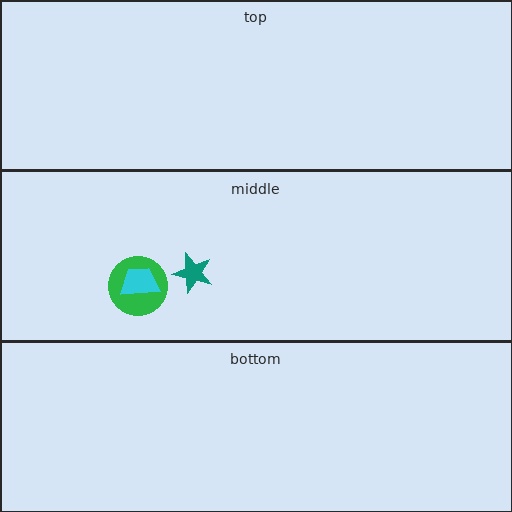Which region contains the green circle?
The middle region.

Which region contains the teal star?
The middle region.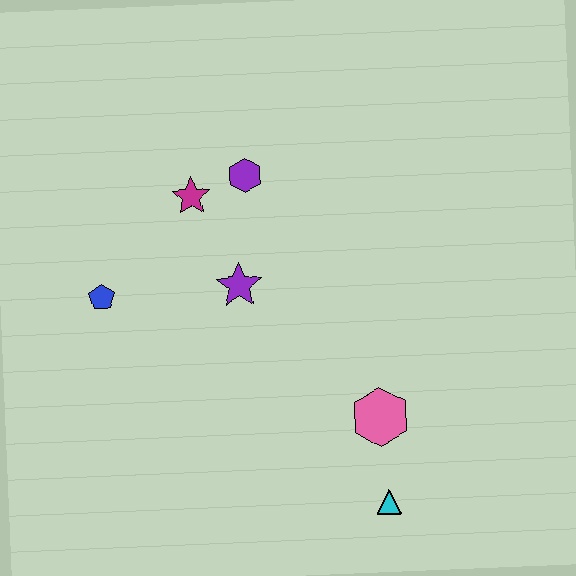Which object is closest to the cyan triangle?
The pink hexagon is closest to the cyan triangle.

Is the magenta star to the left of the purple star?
Yes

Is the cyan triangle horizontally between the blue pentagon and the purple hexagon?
No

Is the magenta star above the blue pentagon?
Yes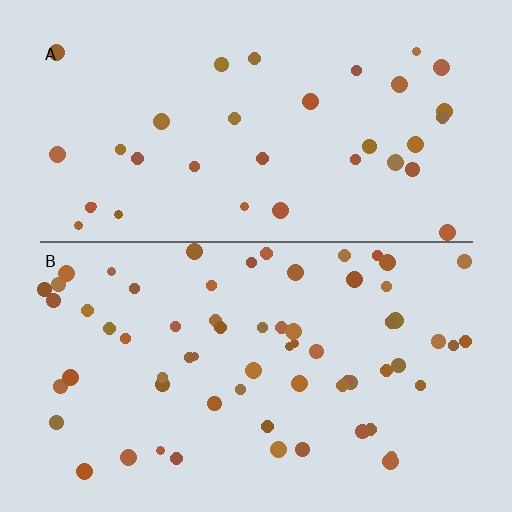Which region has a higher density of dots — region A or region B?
B (the bottom).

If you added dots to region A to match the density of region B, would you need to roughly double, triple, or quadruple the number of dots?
Approximately double.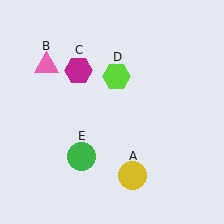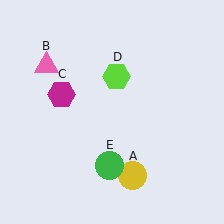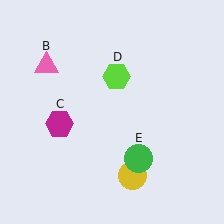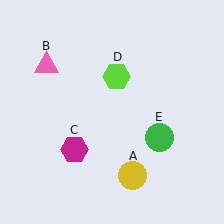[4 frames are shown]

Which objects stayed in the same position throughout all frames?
Yellow circle (object A) and pink triangle (object B) and lime hexagon (object D) remained stationary.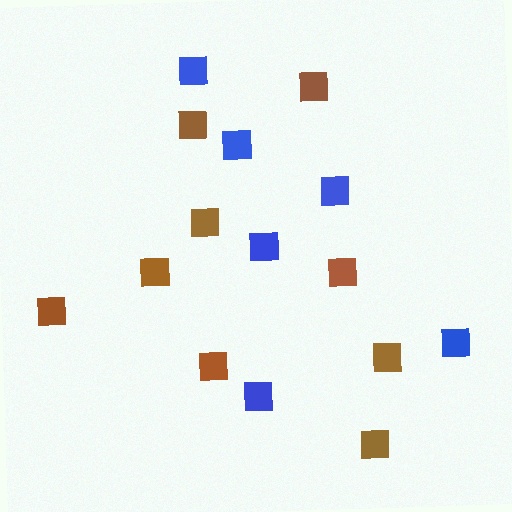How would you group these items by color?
There are 2 groups: one group of blue squares (6) and one group of brown squares (9).